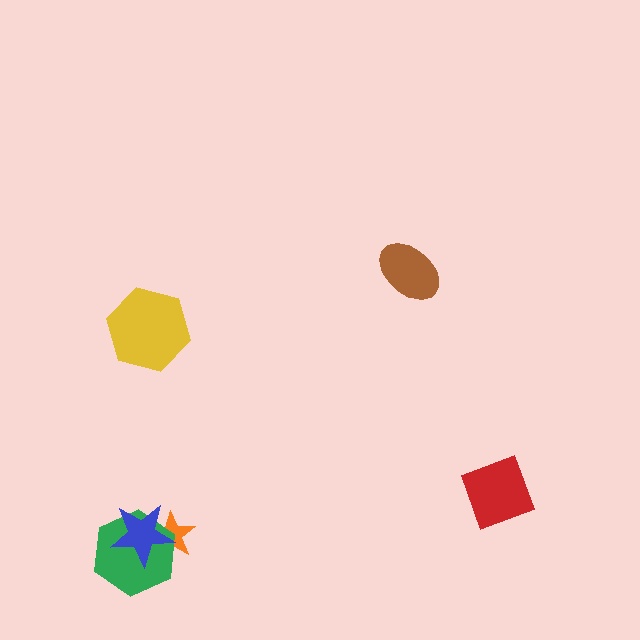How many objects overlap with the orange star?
2 objects overlap with the orange star.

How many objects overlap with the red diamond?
0 objects overlap with the red diamond.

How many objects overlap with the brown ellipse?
0 objects overlap with the brown ellipse.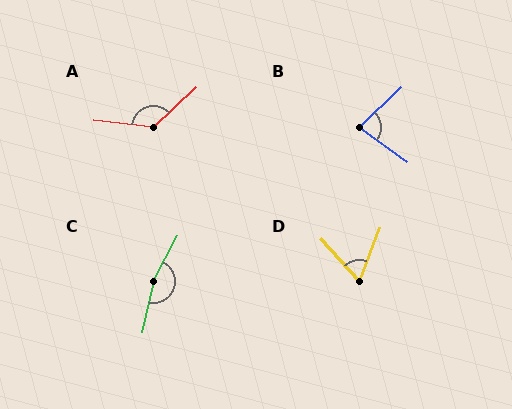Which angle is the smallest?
D, at approximately 62 degrees.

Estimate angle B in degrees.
Approximately 79 degrees.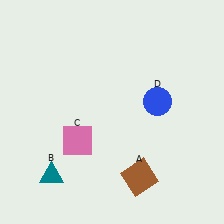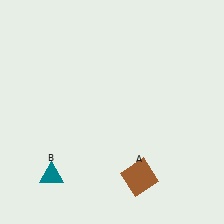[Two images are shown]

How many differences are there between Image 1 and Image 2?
There are 2 differences between the two images.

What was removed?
The pink square (C), the blue circle (D) were removed in Image 2.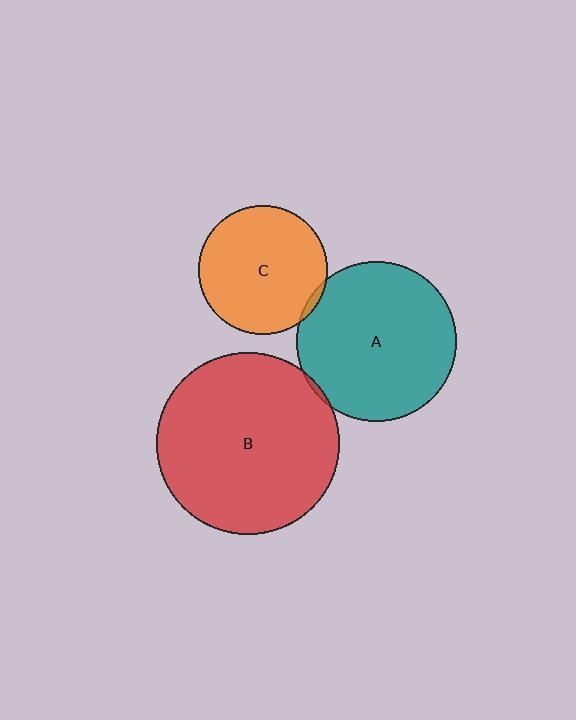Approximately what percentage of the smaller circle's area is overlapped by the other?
Approximately 5%.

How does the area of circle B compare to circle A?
Approximately 1.3 times.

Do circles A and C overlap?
Yes.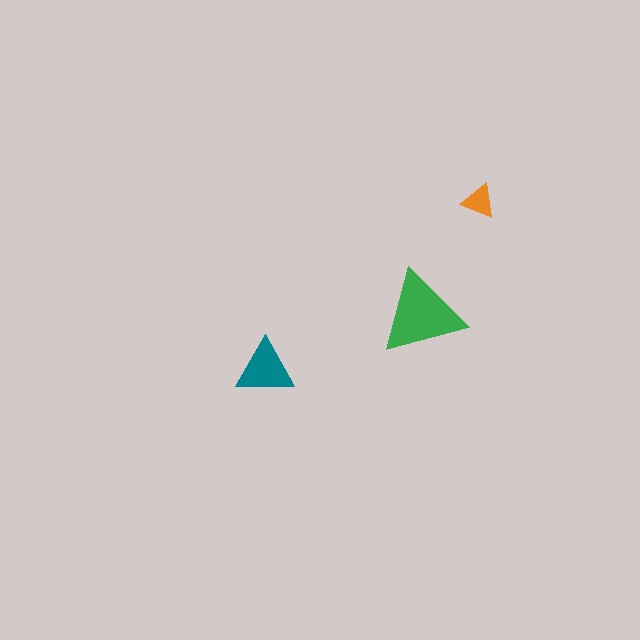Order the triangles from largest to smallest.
the green one, the teal one, the orange one.